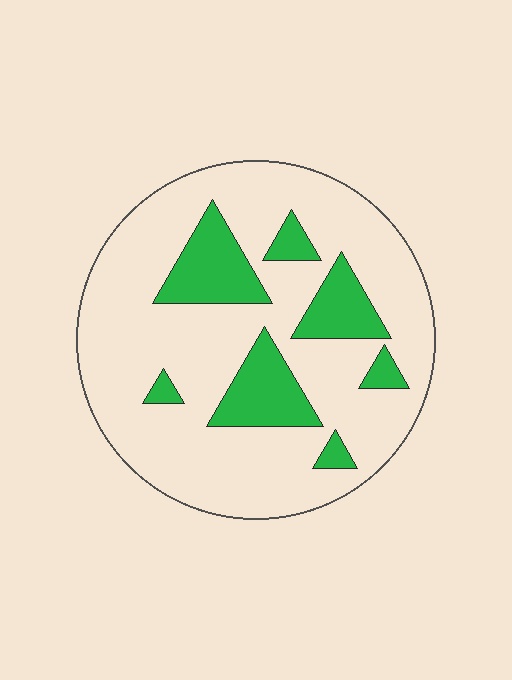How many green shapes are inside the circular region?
7.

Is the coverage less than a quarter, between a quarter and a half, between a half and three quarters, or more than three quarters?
Less than a quarter.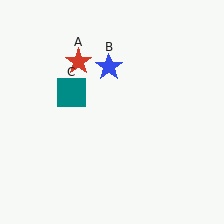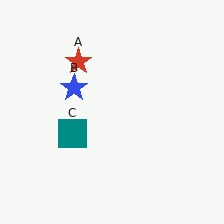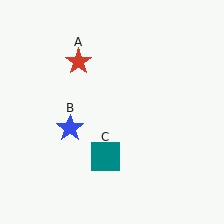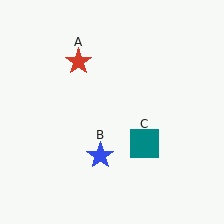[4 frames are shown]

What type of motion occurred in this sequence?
The blue star (object B), teal square (object C) rotated counterclockwise around the center of the scene.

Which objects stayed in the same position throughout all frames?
Red star (object A) remained stationary.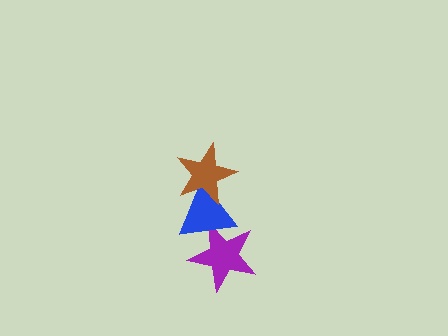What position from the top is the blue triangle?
The blue triangle is 2nd from the top.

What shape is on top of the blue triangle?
The brown star is on top of the blue triangle.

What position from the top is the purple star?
The purple star is 3rd from the top.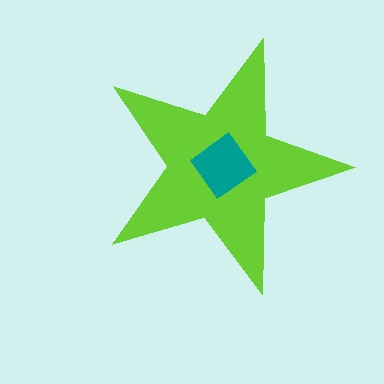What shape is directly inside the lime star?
The teal diamond.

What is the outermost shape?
The lime star.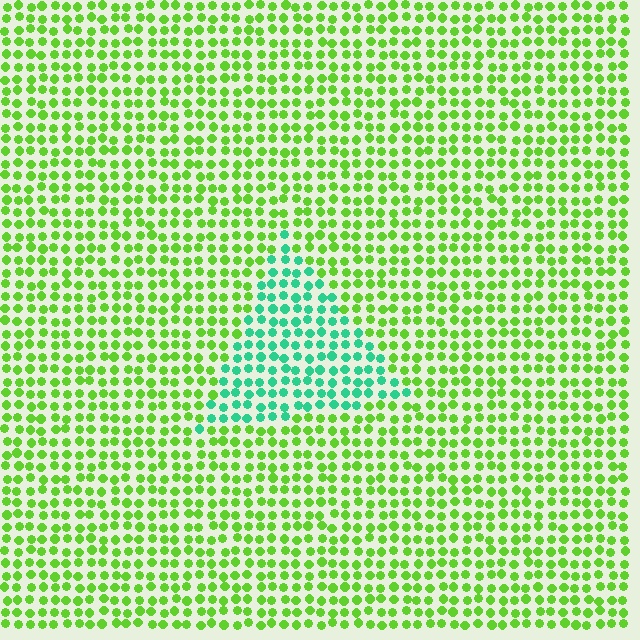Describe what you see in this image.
The image is filled with small lime elements in a uniform arrangement. A triangle-shaped region is visible where the elements are tinted to a slightly different hue, forming a subtle color boundary.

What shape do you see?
I see a triangle.